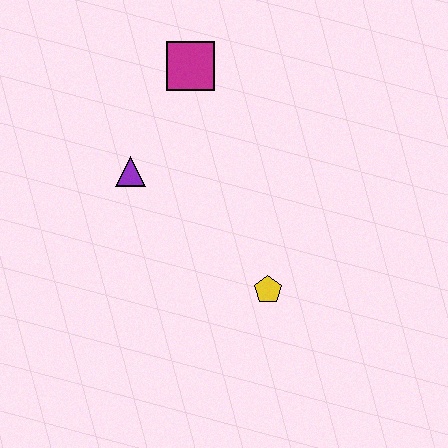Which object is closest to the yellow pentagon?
The purple triangle is closest to the yellow pentagon.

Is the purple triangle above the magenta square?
No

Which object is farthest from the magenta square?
The yellow pentagon is farthest from the magenta square.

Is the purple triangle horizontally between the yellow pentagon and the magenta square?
No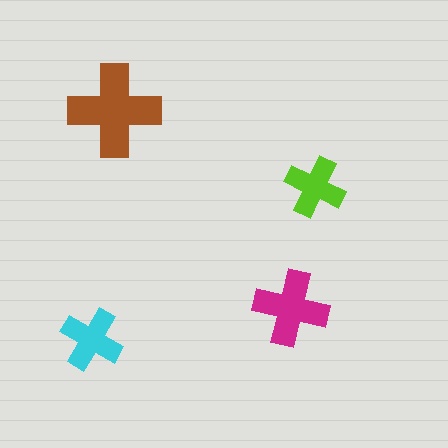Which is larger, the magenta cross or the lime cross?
The magenta one.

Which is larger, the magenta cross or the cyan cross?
The magenta one.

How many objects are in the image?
There are 4 objects in the image.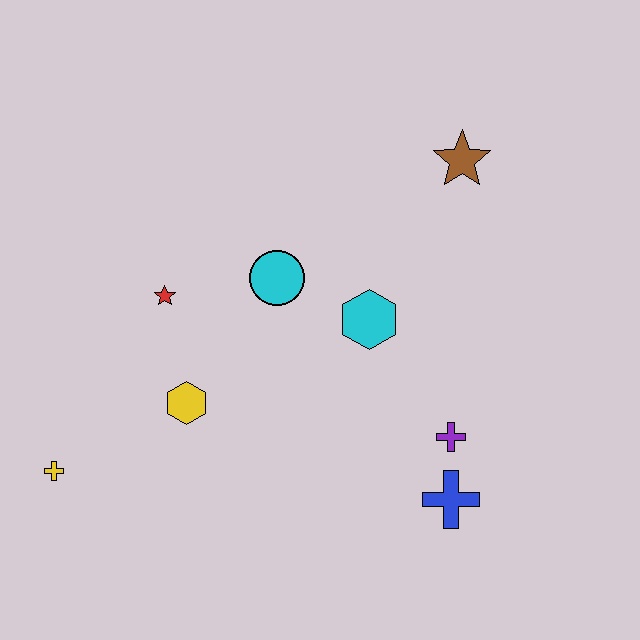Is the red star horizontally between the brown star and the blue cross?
No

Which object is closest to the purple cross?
The blue cross is closest to the purple cross.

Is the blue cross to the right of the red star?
Yes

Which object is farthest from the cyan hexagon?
The yellow cross is farthest from the cyan hexagon.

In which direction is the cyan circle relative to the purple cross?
The cyan circle is to the left of the purple cross.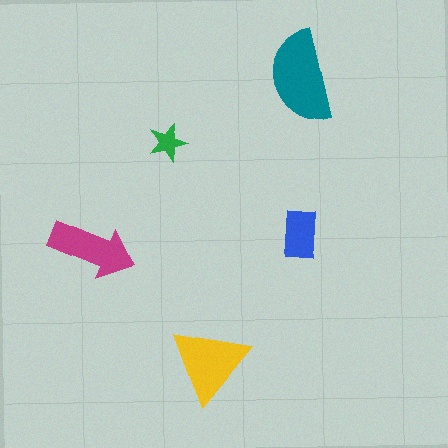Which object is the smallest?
The green star.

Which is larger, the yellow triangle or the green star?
The yellow triangle.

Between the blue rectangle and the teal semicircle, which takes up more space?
The teal semicircle.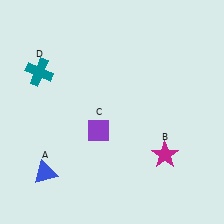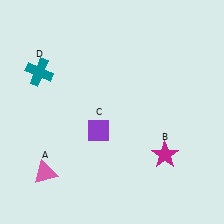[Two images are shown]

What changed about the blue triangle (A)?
In Image 1, A is blue. In Image 2, it changed to pink.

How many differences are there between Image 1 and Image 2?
There is 1 difference between the two images.